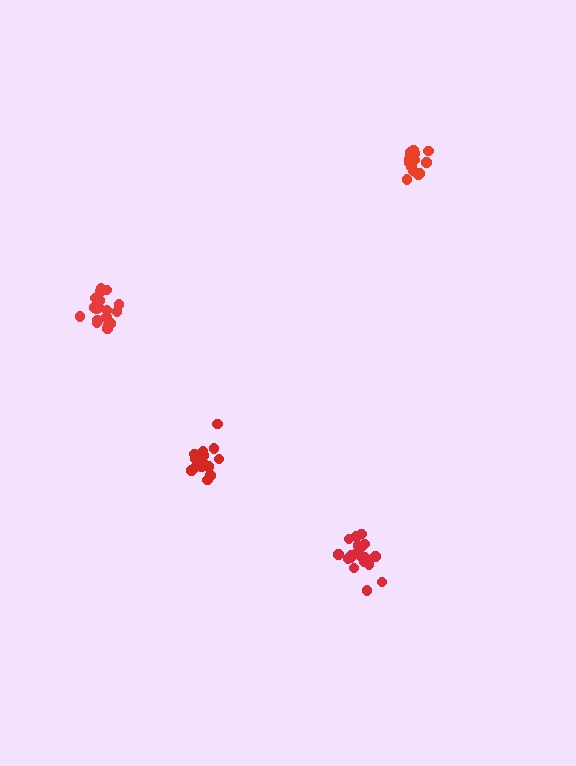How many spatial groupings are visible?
There are 4 spatial groupings.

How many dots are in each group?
Group 1: 21 dots, Group 2: 17 dots, Group 3: 17 dots, Group 4: 19 dots (74 total).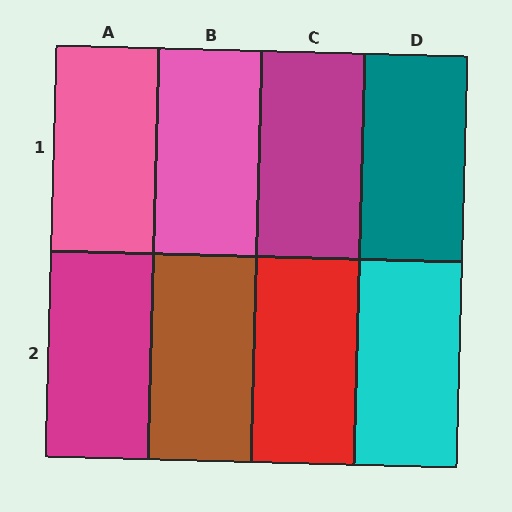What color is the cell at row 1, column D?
Teal.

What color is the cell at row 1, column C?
Magenta.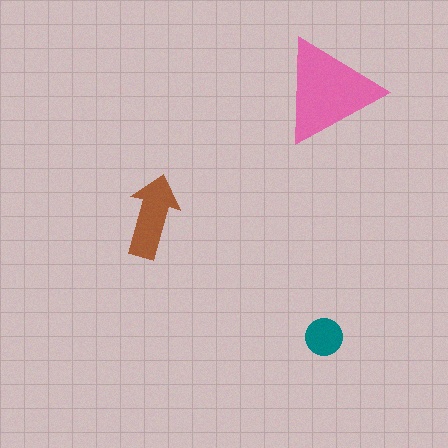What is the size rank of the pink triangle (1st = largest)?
1st.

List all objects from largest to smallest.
The pink triangle, the brown arrow, the teal circle.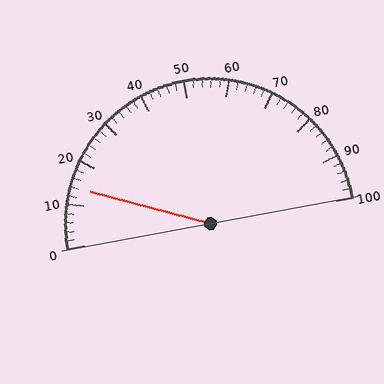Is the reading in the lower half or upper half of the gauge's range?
The reading is in the lower half of the range (0 to 100).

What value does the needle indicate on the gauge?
The needle indicates approximately 14.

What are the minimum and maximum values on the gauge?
The gauge ranges from 0 to 100.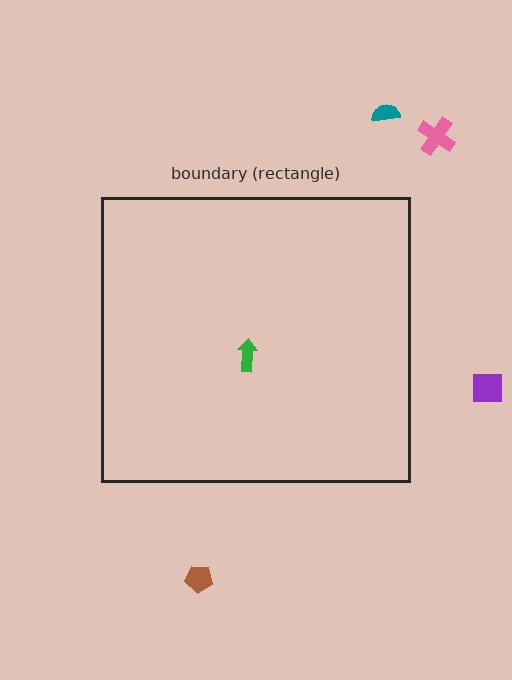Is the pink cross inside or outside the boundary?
Outside.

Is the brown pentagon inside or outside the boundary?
Outside.